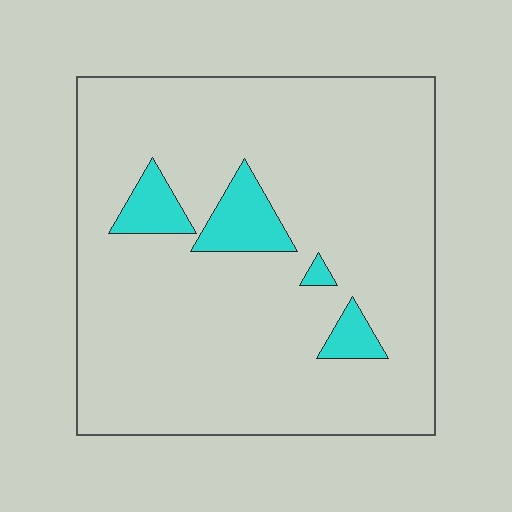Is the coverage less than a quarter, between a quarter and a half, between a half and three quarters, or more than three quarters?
Less than a quarter.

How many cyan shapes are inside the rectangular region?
4.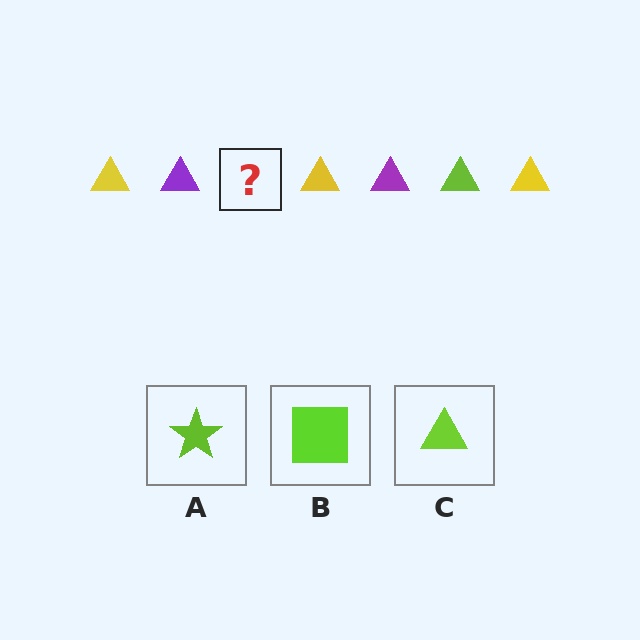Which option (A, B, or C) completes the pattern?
C.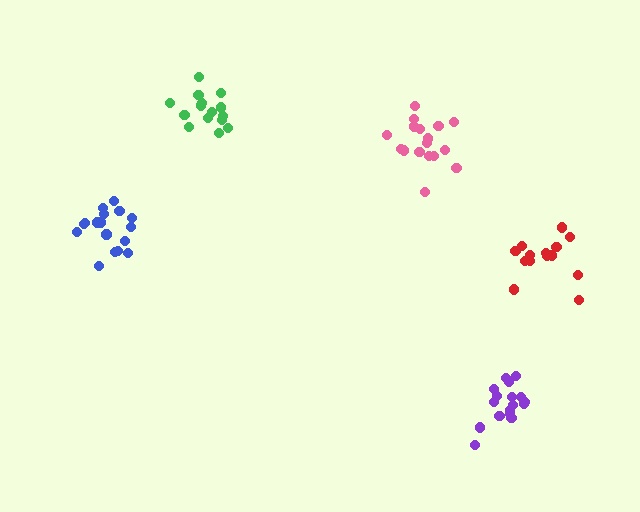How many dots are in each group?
Group 1: 17 dots, Group 2: 17 dots, Group 3: 14 dots, Group 4: 17 dots, Group 5: 15 dots (80 total).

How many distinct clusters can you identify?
There are 5 distinct clusters.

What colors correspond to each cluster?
The clusters are colored: pink, blue, red, purple, green.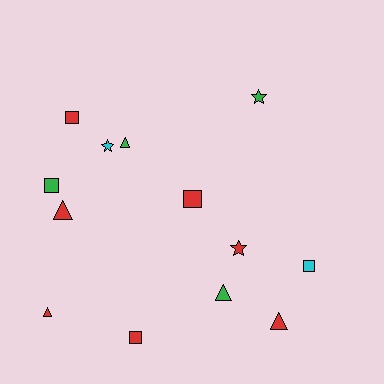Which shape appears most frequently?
Square, with 5 objects.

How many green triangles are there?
There are 2 green triangles.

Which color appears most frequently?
Red, with 7 objects.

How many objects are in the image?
There are 13 objects.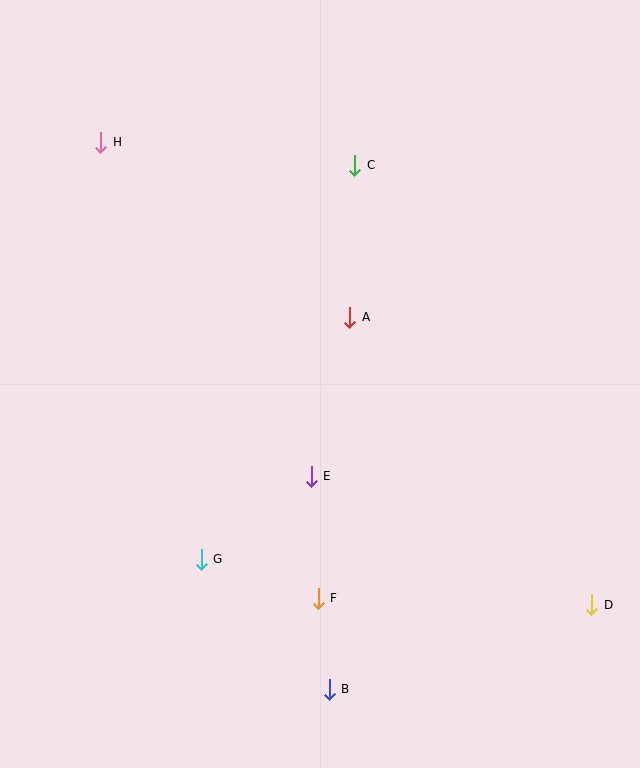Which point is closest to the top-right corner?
Point C is closest to the top-right corner.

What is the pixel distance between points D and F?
The distance between D and F is 274 pixels.